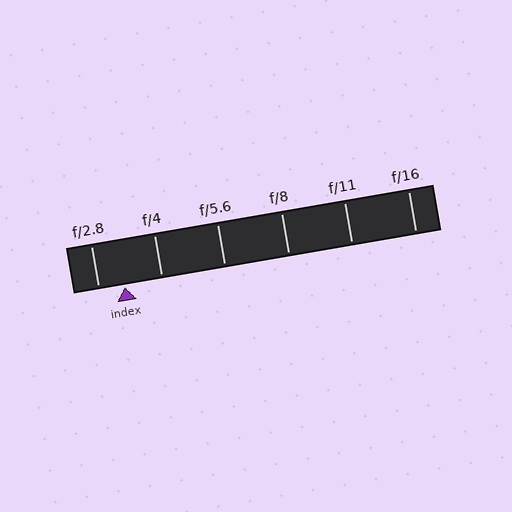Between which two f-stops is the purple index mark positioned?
The index mark is between f/2.8 and f/4.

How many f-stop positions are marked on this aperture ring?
There are 6 f-stop positions marked.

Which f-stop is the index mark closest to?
The index mark is closest to f/2.8.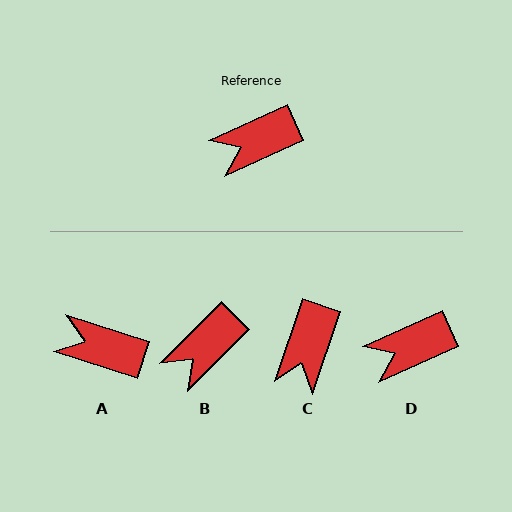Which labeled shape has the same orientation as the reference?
D.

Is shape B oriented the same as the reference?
No, it is off by about 21 degrees.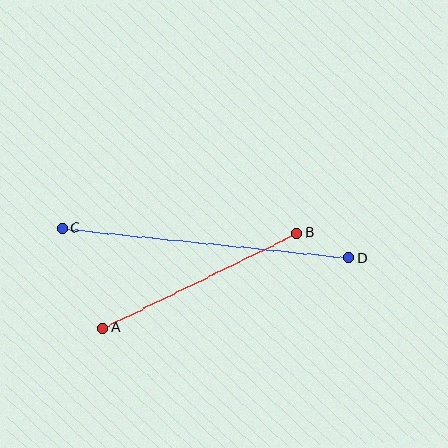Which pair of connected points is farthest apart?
Points C and D are farthest apart.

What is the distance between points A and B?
The distance is approximately 216 pixels.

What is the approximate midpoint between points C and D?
The midpoint is at approximately (206, 243) pixels.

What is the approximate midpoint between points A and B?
The midpoint is at approximately (200, 281) pixels.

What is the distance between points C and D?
The distance is approximately 288 pixels.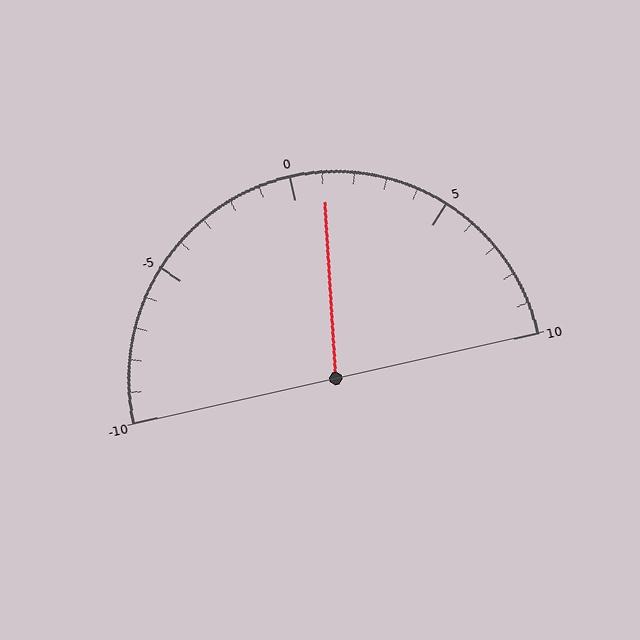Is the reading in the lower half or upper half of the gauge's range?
The reading is in the upper half of the range (-10 to 10).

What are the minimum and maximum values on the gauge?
The gauge ranges from -10 to 10.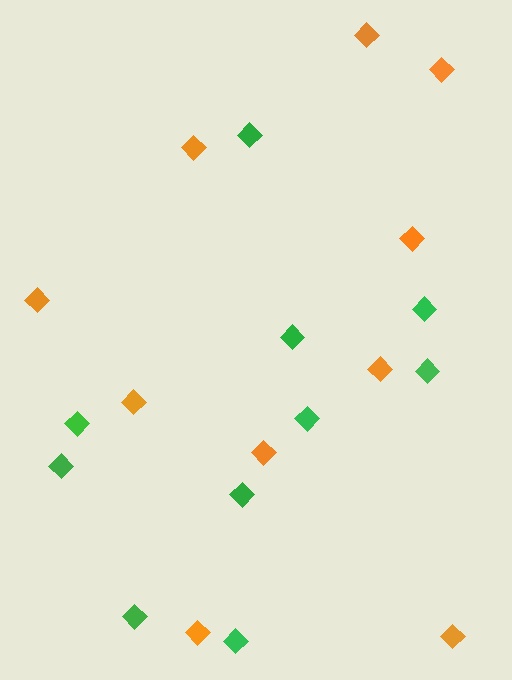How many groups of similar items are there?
There are 2 groups: one group of green diamonds (10) and one group of orange diamonds (10).